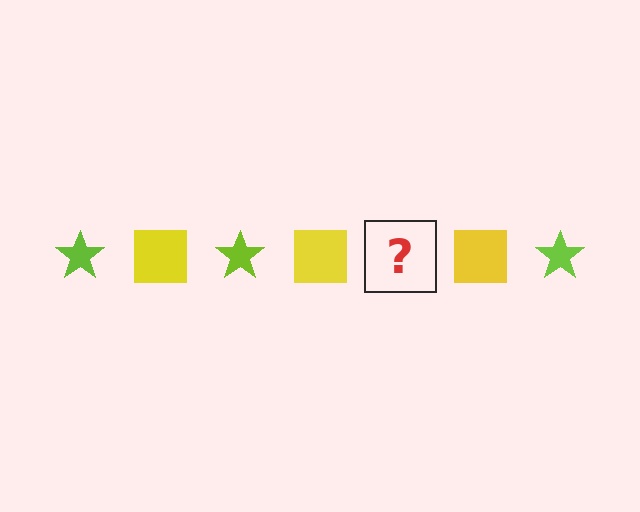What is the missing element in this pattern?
The missing element is a lime star.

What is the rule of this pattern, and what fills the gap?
The rule is that the pattern alternates between lime star and yellow square. The gap should be filled with a lime star.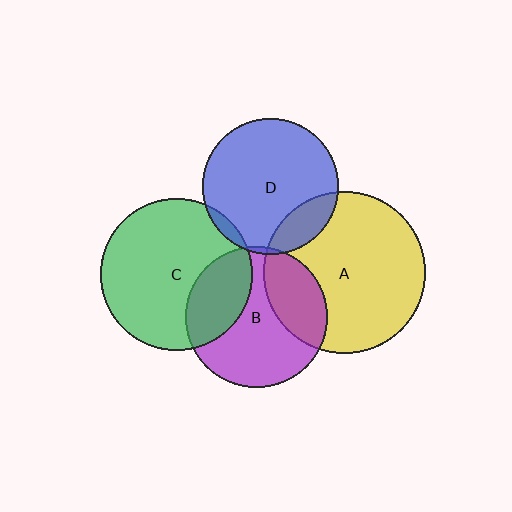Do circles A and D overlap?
Yes.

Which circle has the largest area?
Circle A (yellow).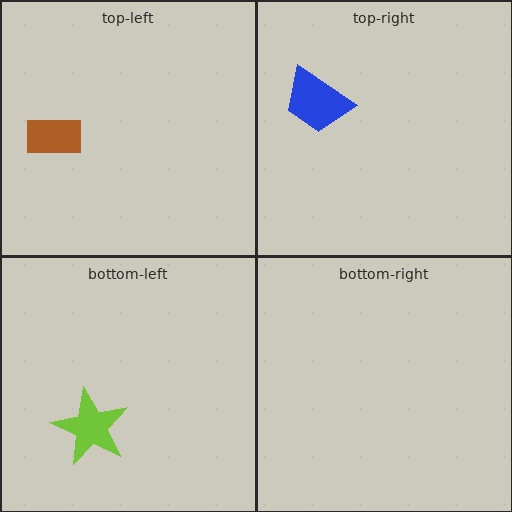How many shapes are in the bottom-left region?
1.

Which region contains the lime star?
The bottom-left region.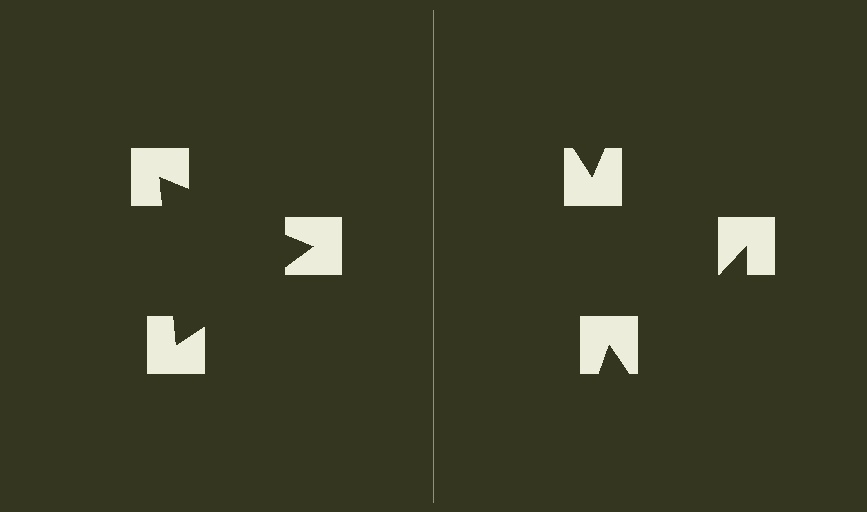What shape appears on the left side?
An illusory triangle.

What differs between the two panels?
The notched squares are positioned identically on both sides; only the wedge orientations differ. On the left they align to a triangle; on the right they are misaligned.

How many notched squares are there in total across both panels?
6 — 3 on each side.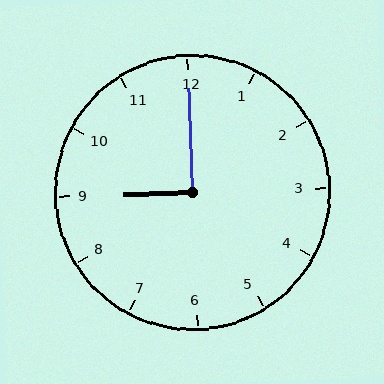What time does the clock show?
9:00.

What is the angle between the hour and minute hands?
Approximately 90 degrees.